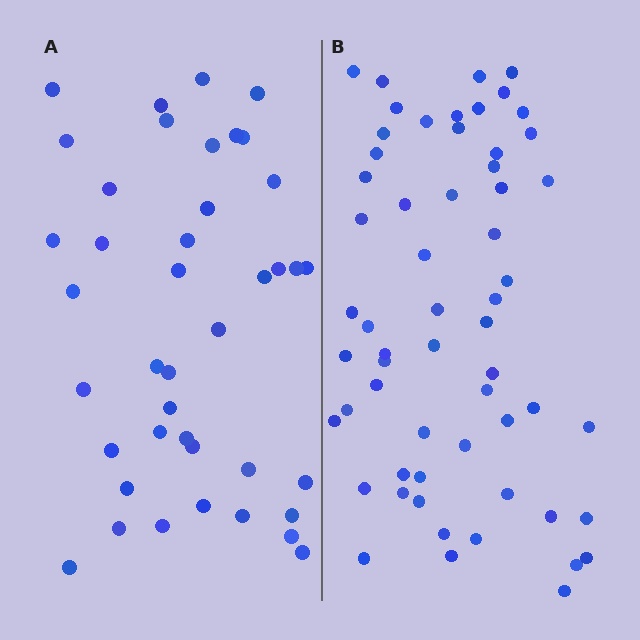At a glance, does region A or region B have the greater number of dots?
Region B (the right region) has more dots.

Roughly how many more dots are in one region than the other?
Region B has approximately 20 more dots than region A.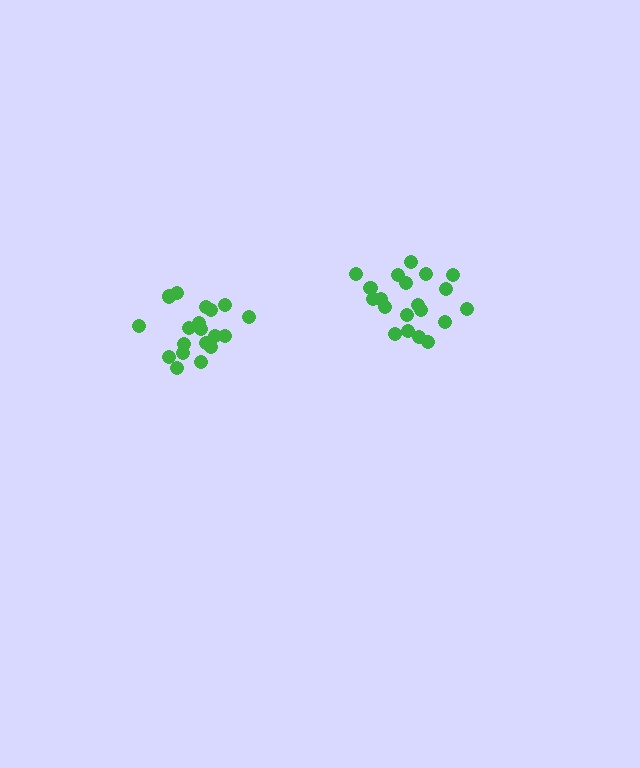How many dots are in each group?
Group 1: 20 dots, Group 2: 19 dots (39 total).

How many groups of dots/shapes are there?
There are 2 groups.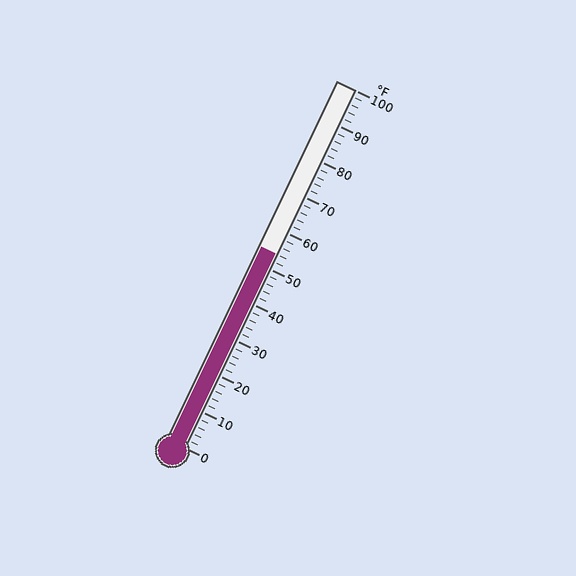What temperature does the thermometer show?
The thermometer shows approximately 54°F.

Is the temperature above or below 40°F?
The temperature is above 40°F.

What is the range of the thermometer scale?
The thermometer scale ranges from 0°F to 100°F.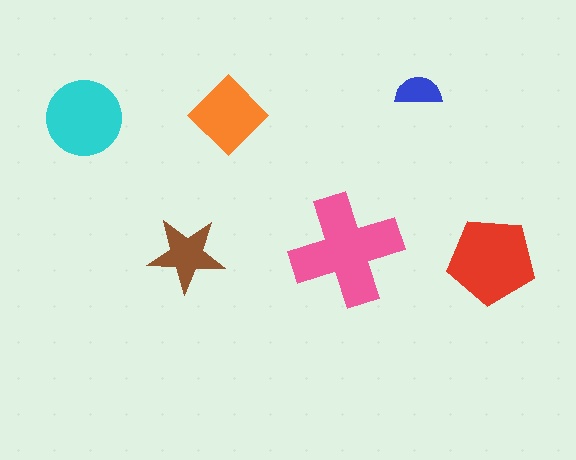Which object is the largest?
The pink cross.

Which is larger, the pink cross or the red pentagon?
The pink cross.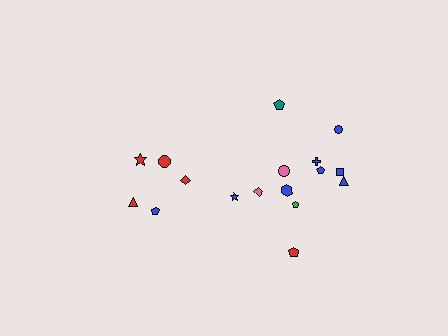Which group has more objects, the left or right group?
The right group.